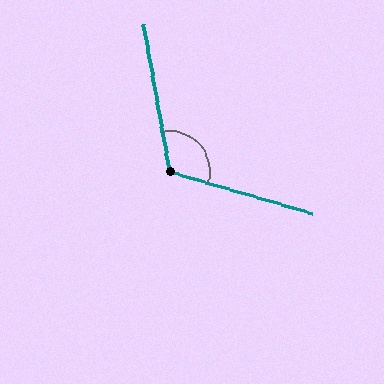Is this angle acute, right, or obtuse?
It is obtuse.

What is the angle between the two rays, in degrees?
Approximately 116 degrees.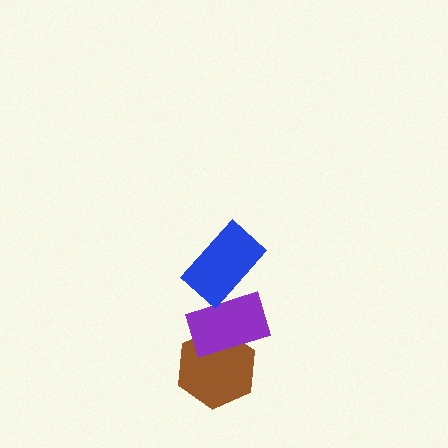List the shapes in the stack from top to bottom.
From top to bottom: the blue rectangle, the purple rectangle, the brown hexagon.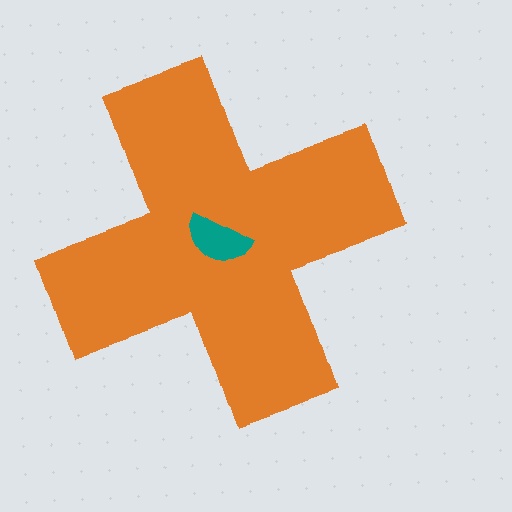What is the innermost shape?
The teal semicircle.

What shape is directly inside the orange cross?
The teal semicircle.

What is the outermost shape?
The orange cross.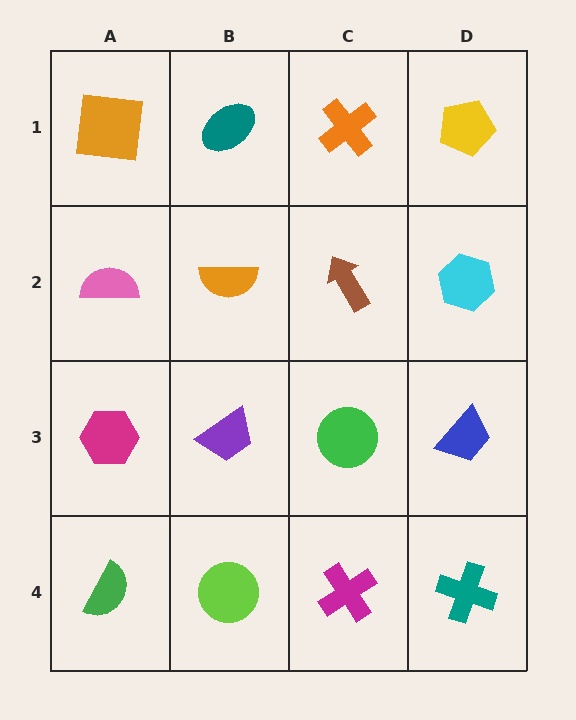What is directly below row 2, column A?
A magenta hexagon.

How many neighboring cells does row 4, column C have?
3.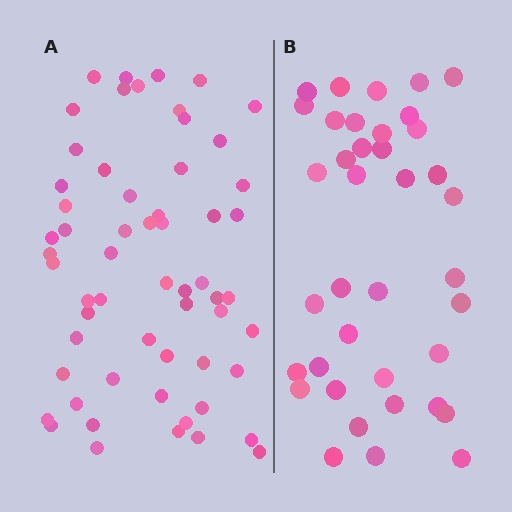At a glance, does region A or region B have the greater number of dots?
Region A (the left region) has more dots.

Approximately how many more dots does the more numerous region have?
Region A has approximately 20 more dots than region B.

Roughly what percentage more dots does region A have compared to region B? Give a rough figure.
About 55% more.